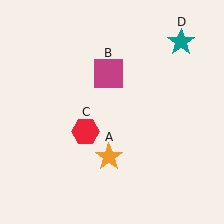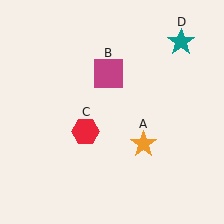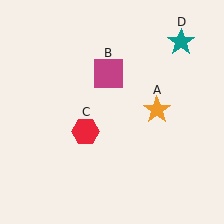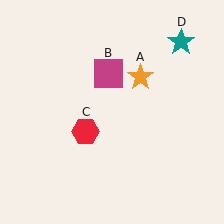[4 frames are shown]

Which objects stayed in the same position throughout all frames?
Magenta square (object B) and red hexagon (object C) and teal star (object D) remained stationary.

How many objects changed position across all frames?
1 object changed position: orange star (object A).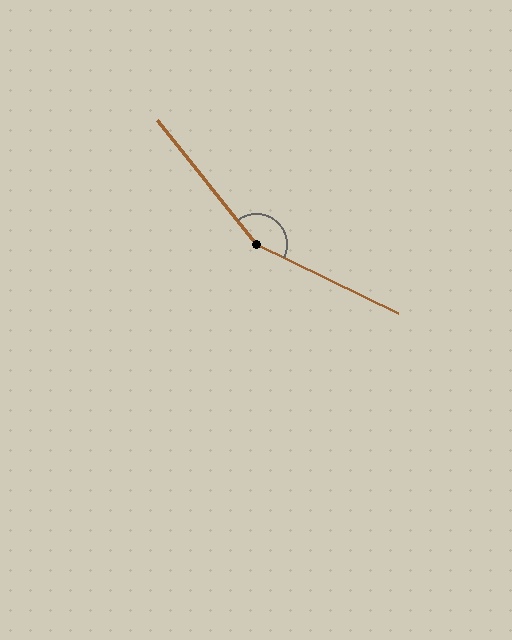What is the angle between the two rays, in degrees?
Approximately 155 degrees.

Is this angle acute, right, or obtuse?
It is obtuse.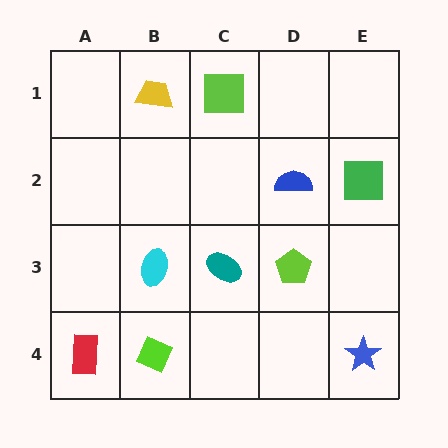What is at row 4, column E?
A blue star.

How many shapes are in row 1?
2 shapes.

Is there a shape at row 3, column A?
No, that cell is empty.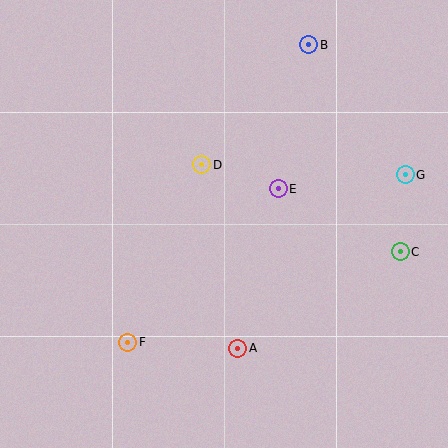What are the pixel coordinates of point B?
Point B is at (309, 45).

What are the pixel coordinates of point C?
Point C is at (400, 252).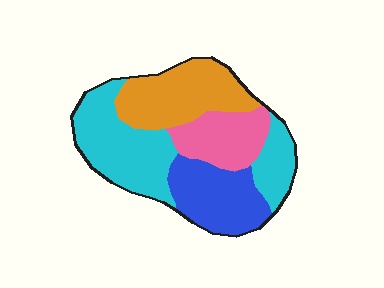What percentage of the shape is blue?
Blue takes up less than a quarter of the shape.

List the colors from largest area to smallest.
From largest to smallest: cyan, orange, blue, pink.